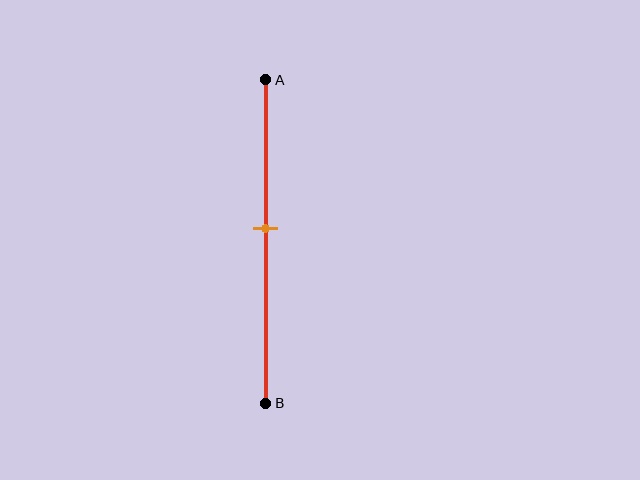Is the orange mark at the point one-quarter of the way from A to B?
No, the mark is at about 45% from A, not at the 25% one-quarter point.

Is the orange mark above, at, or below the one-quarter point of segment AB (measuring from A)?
The orange mark is below the one-quarter point of segment AB.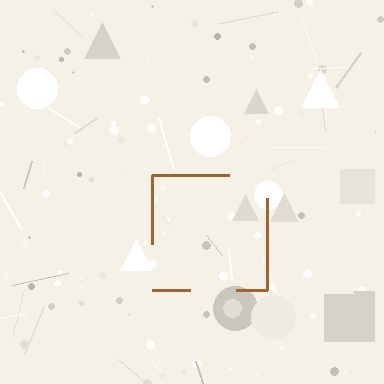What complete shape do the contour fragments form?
The contour fragments form a square.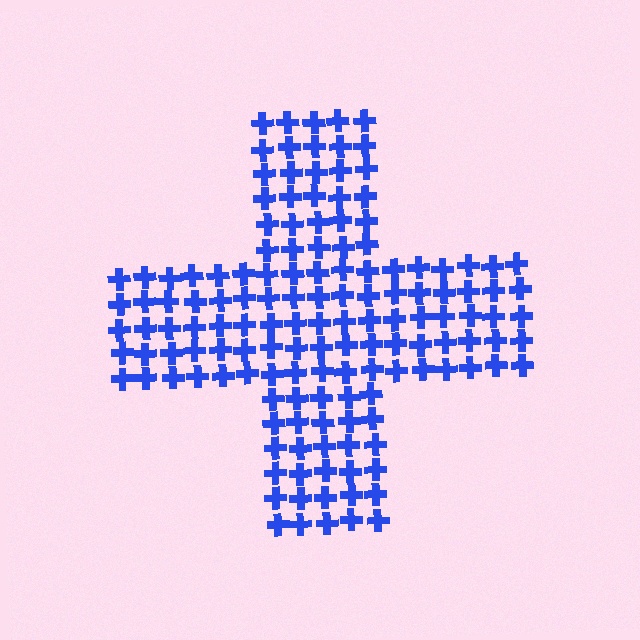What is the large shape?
The large shape is a cross.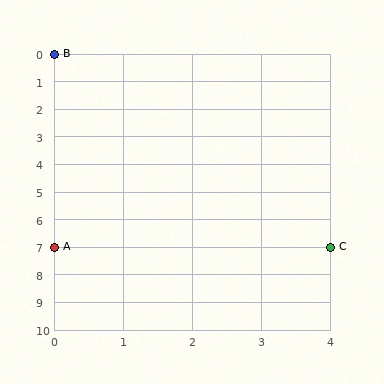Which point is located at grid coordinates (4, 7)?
Point C is at (4, 7).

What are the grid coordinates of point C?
Point C is at grid coordinates (4, 7).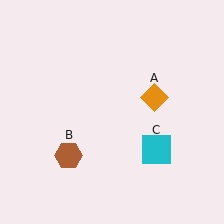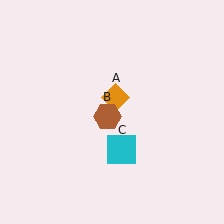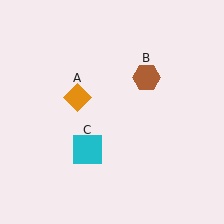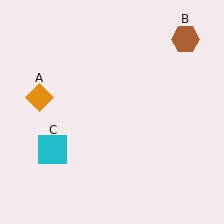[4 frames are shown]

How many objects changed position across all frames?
3 objects changed position: orange diamond (object A), brown hexagon (object B), cyan square (object C).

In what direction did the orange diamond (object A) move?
The orange diamond (object A) moved left.